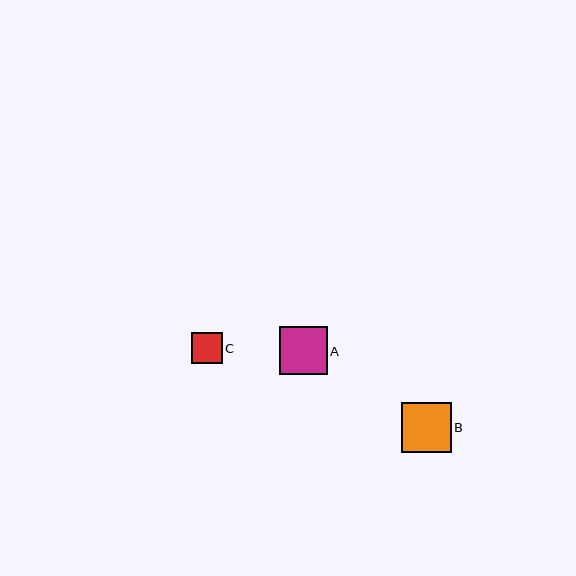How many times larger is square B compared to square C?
Square B is approximately 1.6 times the size of square C.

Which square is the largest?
Square B is the largest with a size of approximately 50 pixels.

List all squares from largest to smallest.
From largest to smallest: B, A, C.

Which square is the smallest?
Square C is the smallest with a size of approximately 31 pixels.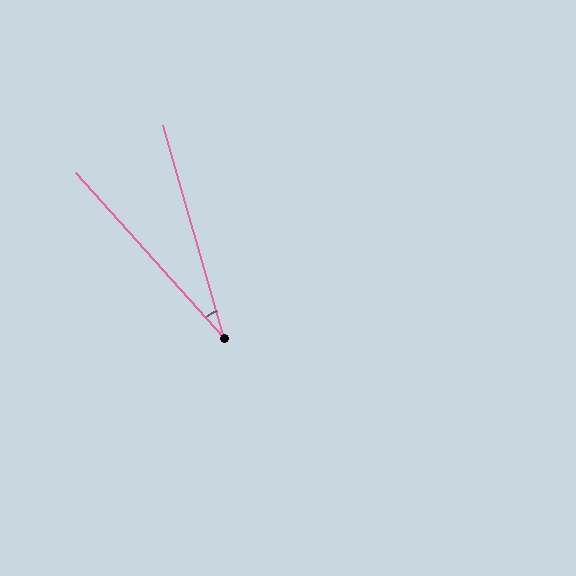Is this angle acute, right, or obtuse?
It is acute.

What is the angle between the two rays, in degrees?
Approximately 26 degrees.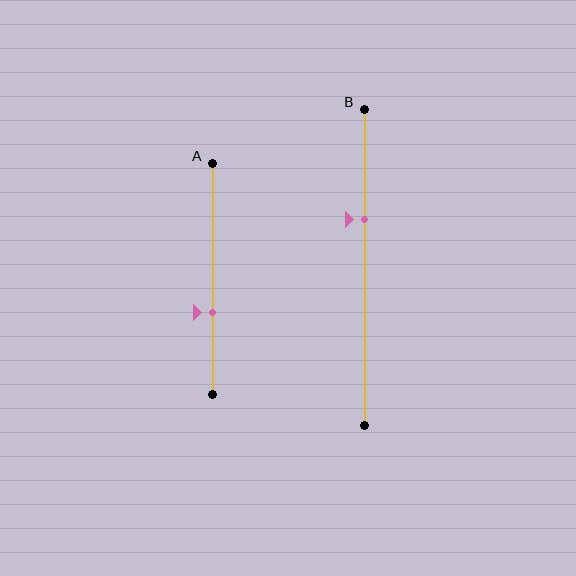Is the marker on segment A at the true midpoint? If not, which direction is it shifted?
No, the marker on segment A is shifted downward by about 15% of the segment length.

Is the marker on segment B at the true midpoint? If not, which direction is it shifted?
No, the marker on segment B is shifted upward by about 15% of the segment length.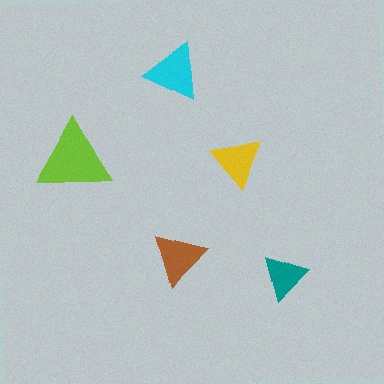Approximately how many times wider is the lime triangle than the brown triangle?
About 1.5 times wider.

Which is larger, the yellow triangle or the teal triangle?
The yellow one.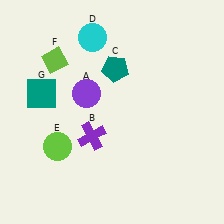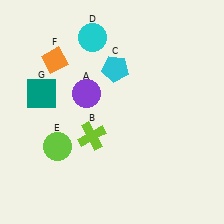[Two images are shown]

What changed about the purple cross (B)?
In Image 1, B is purple. In Image 2, it changed to lime.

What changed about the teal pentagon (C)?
In Image 1, C is teal. In Image 2, it changed to cyan.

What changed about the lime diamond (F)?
In Image 1, F is lime. In Image 2, it changed to orange.